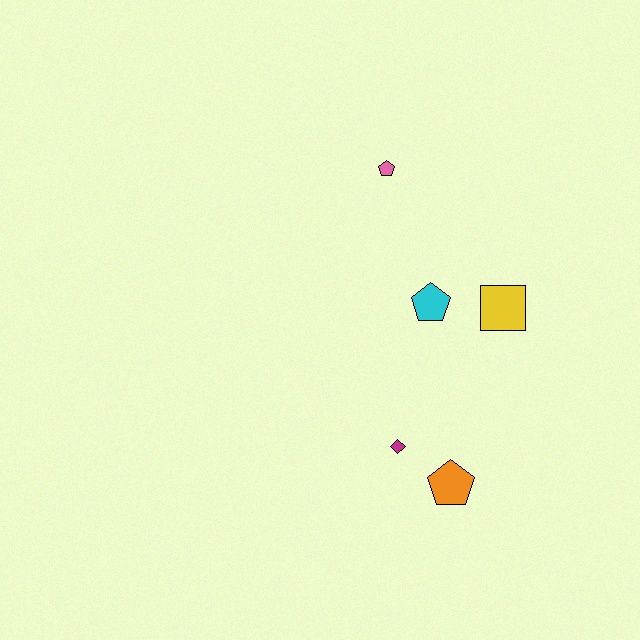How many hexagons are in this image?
There are no hexagons.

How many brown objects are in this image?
There are no brown objects.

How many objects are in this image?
There are 5 objects.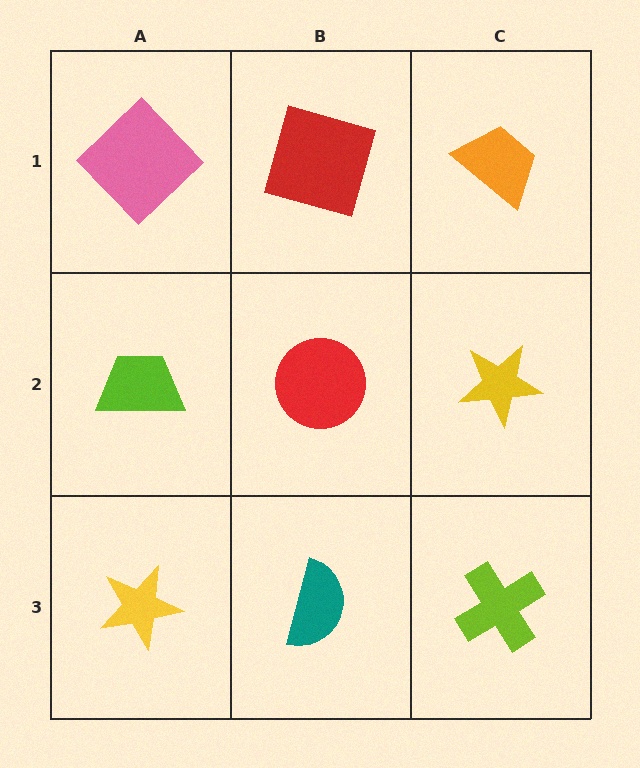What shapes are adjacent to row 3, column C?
A yellow star (row 2, column C), a teal semicircle (row 3, column B).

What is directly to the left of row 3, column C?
A teal semicircle.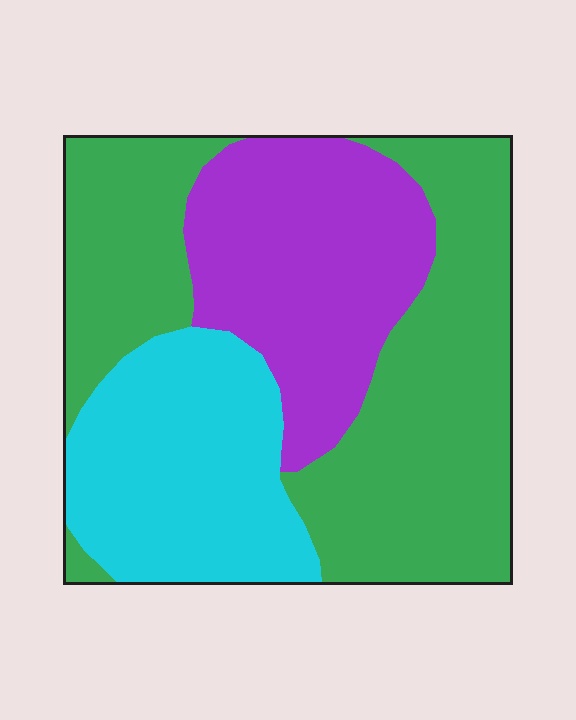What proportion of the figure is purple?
Purple takes up between a quarter and a half of the figure.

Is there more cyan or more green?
Green.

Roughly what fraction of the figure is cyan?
Cyan takes up about one quarter (1/4) of the figure.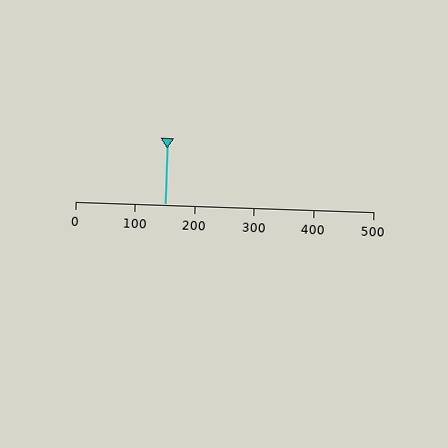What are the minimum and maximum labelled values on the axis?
The axis runs from 0 to 500.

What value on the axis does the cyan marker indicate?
The marker indicates approximately 150.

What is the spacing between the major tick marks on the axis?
The major ticks are spaced 100 apart.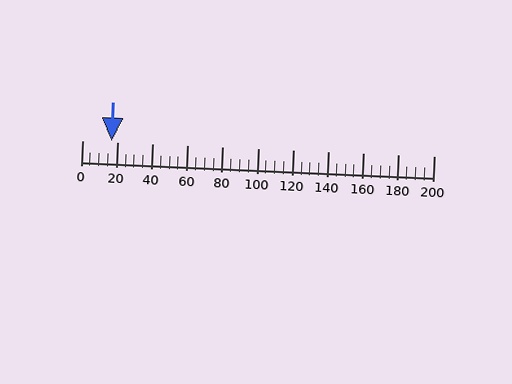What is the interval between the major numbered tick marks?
The major tick marks are spaced 20 units apart.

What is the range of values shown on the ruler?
The ruler shows values from 0 to 200.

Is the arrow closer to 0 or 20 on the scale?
The arrow is closer to 20.